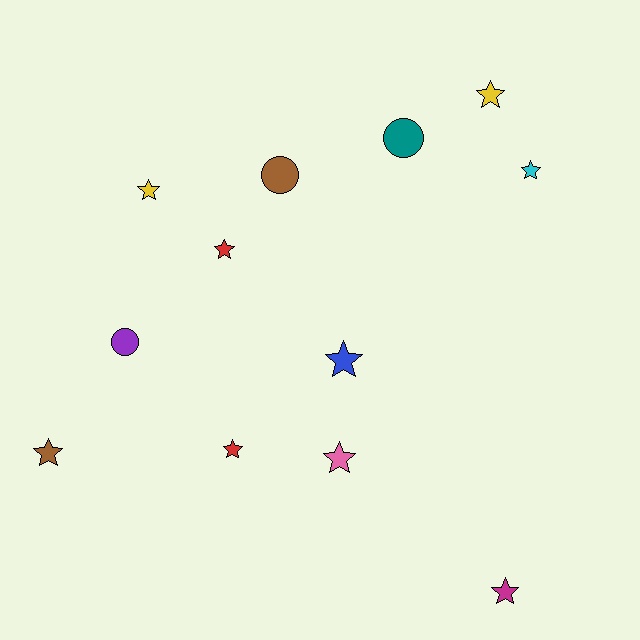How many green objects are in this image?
There are no green objects.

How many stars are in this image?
There are 9 stars.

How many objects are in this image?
There are 12 objects.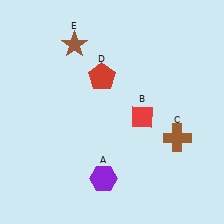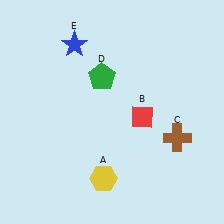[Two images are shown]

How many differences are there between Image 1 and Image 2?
There are 3 differences between the two images.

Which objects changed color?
A changed from purple to yellow. D changed from red to green. E changed from brown to blue.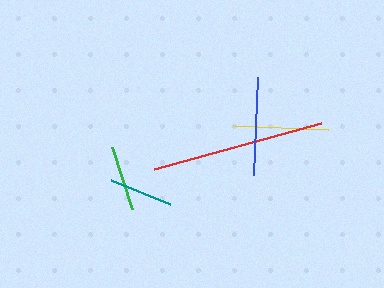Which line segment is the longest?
The red line is the longest at approximately 173 pixels.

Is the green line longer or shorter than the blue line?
The blue line is longer than the green line.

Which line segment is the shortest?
The teal line is the shortest at approximately 64 pixels.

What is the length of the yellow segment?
The yellow segment is approximately 96 pixels long.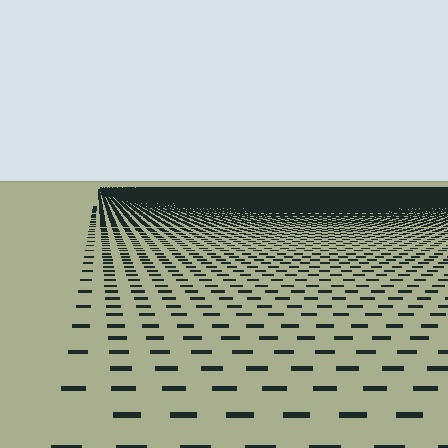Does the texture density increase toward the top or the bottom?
Density increases toward the top.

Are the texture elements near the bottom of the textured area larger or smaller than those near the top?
Larger. Near the bottom, elements are closer to the viewer and appear at a bigger on-screen size.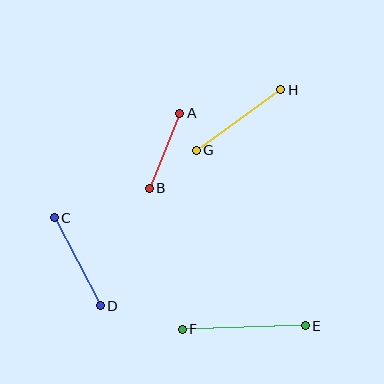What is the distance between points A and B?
The distance is approximately 81 pixels.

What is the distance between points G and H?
The distance is approximately 104 pixels.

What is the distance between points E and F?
The distance is approximately 123 pixels.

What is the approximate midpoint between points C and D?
The midpoint is at approximately (77, 262) pixels.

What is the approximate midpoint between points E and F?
The midpoint is at approximately (244, 328) pixels.